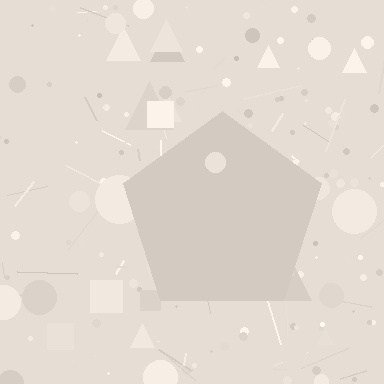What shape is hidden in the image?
A pentagon is hidden in the image.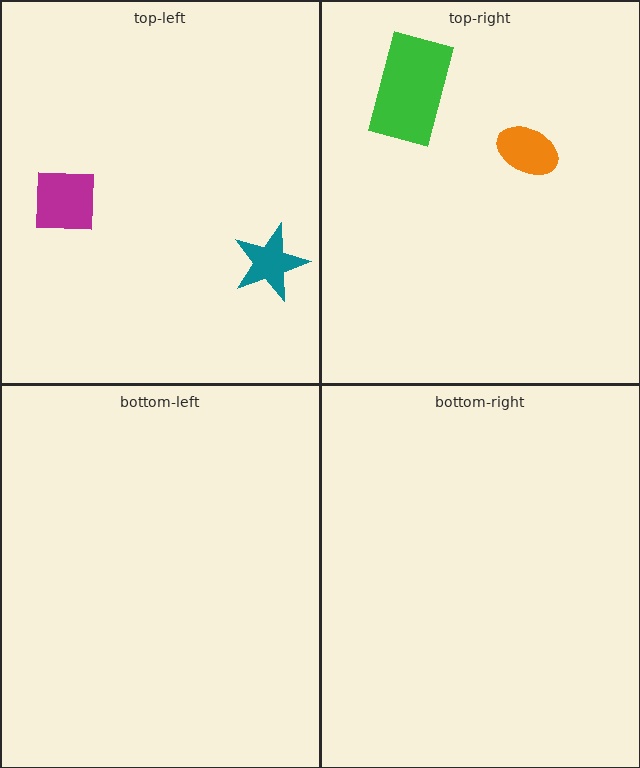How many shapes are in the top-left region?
2.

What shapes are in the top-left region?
The teal star, the magenta square.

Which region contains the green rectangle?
The top-right region.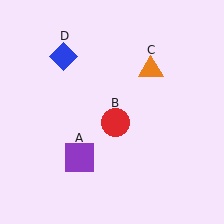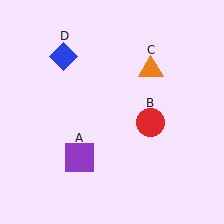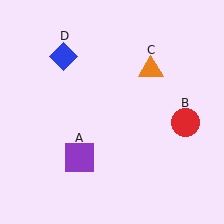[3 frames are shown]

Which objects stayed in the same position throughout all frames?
Purple square (object A) and orange triangle (object C) and blue diamond (object D) remained stationary.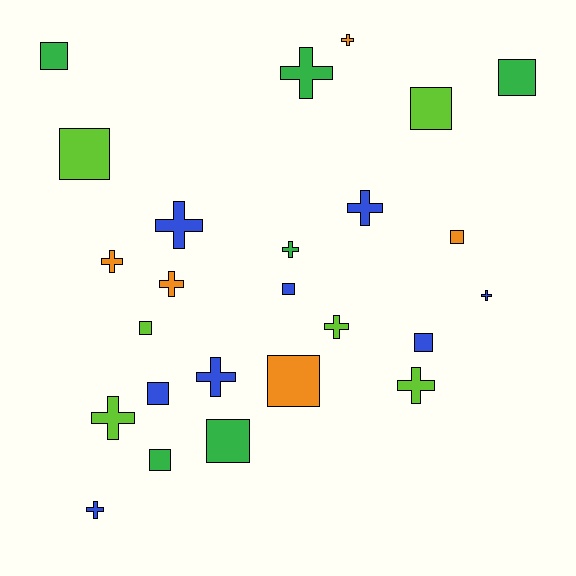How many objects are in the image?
There are 25 objects.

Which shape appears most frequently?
Cross, with 13 objects.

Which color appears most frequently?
Blue, with 8 objects.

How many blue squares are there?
There are 3 blue squares.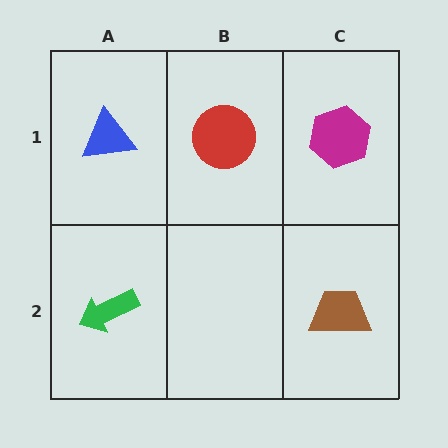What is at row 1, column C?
A magenta hexagon.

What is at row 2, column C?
A brown trapezoid.